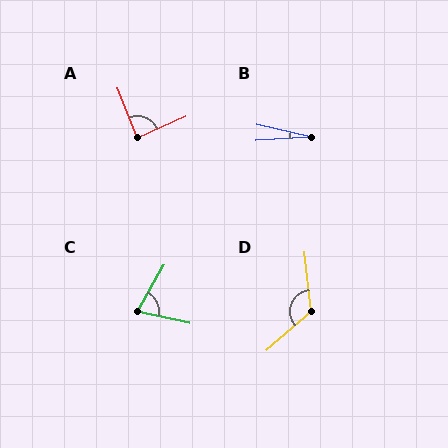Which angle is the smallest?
B, at approximately 17 degrees.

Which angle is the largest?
D, at approximately 125 degrees.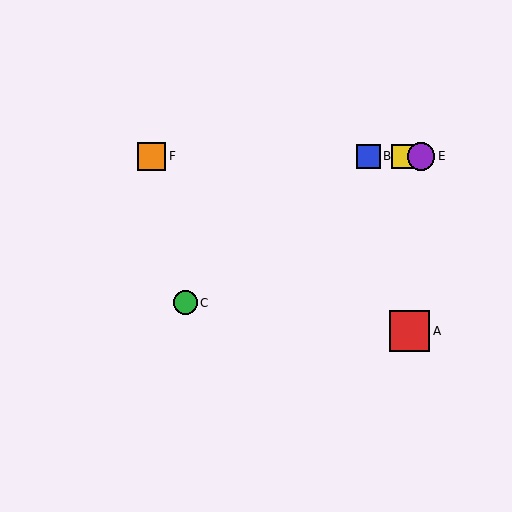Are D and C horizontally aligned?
No, D is at y≈156 and C is at y≈303.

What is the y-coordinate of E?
Object E is at y≈156.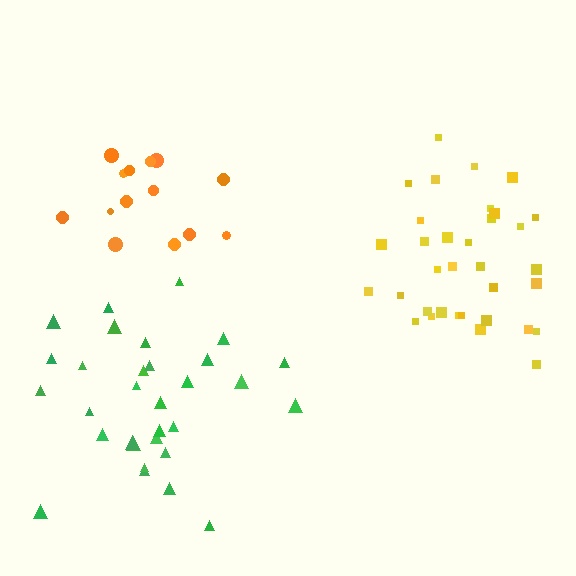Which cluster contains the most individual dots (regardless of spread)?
Yellow (34).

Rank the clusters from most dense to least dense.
green, yellow, orange.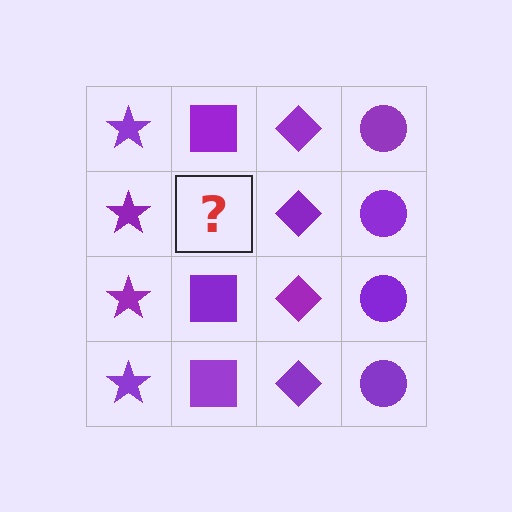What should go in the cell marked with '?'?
The missing cell should contain a purple square.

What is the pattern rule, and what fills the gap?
The rule is that each column has a consistent shape. The gap should be filled with a purple square.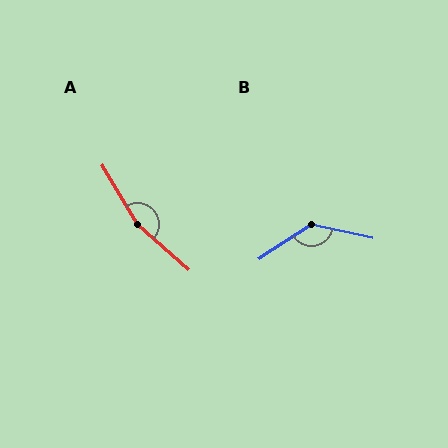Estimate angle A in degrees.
Approximately 162 degrees.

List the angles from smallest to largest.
B (135°), A (162°).